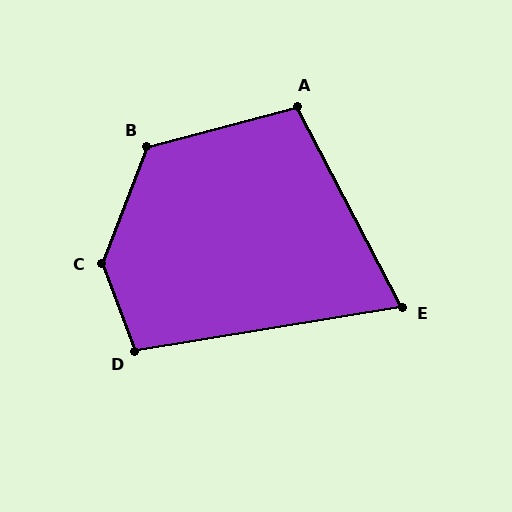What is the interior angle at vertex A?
Approximately 103 degrees (obtuse).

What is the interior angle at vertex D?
Approximately 101 degrees (obtuse).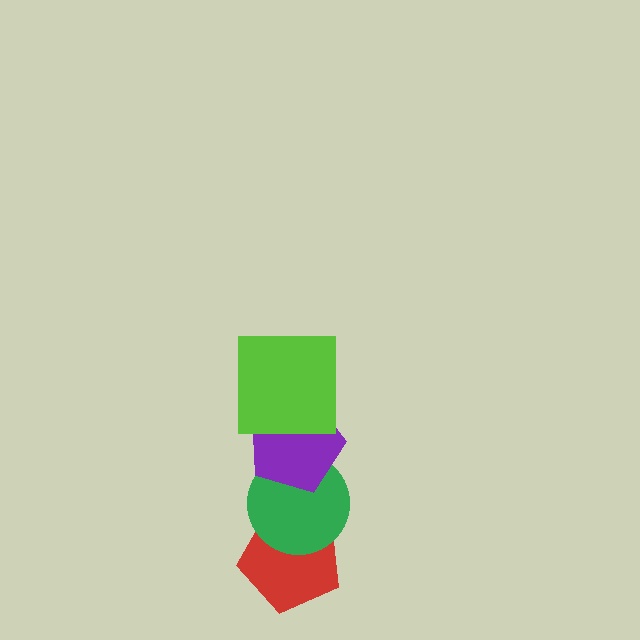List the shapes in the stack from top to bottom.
From top to bottom: the lime square, the purple pentagon, the green circle, the red pentagon.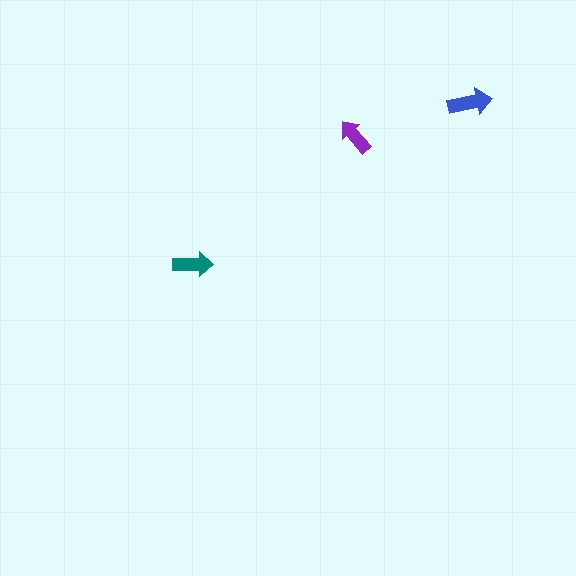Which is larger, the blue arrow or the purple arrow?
The blue one.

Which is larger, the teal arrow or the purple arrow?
The teal one.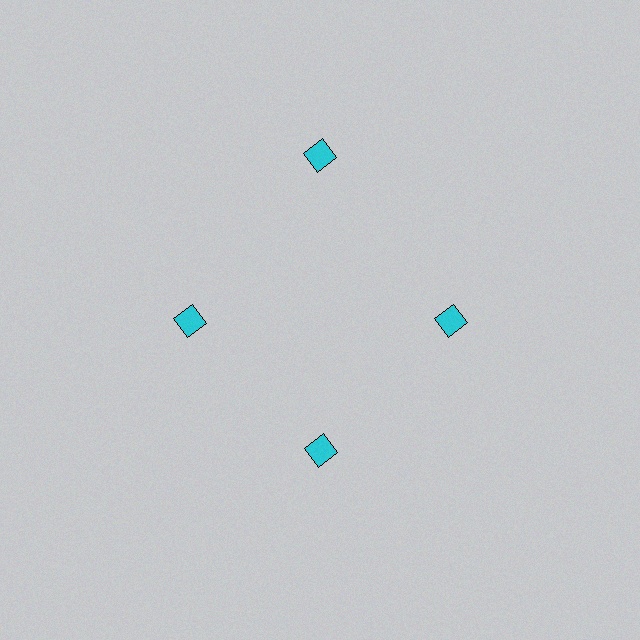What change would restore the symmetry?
The symmetry would be restored by moving it inward, back onto the ring so that all 4 diamonds sit at equal angles and equal distance from the center.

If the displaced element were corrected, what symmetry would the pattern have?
It would have 4-fold rotational symmetry — the pattern would map onto itself every 90 degrees.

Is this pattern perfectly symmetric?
No. The 4 cyan diamonds are arranged in a ring, but one element near the 12 o'clock position is pushed outward from the center, breaking the 4-fold rotational symmetry.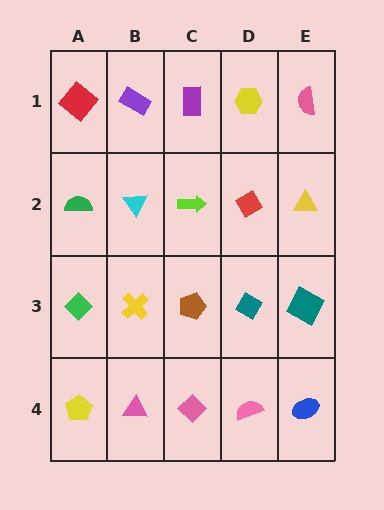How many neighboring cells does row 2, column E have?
3.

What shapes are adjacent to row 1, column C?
A lime arrow (row 2, column C), a purple rectangle (row 1, column B), a yellow hexagon (row 1, column D).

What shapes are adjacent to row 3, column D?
A red diamond (row 2, column D), a pink semicircle (row 4, column D), a brown pentagon (row 3, column C), a teal square (row 3, column E).